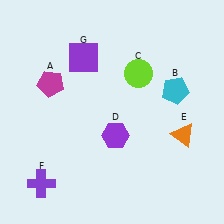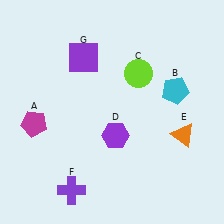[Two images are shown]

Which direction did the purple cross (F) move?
The purple cross (F) moved right.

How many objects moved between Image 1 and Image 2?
2 objects moved between the two images.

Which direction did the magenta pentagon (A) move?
The magenta pentagon (A) moved down.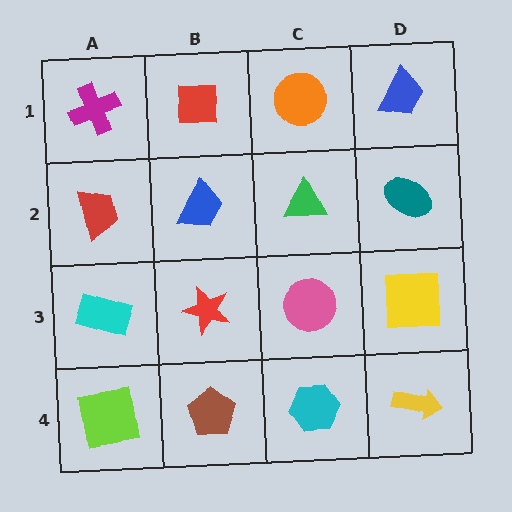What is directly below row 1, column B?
A blue trapezoid.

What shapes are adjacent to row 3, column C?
A green triangle (row 2, column C), a cyan hexagon (row 4, column C), a red star (row 3, column B), a yellow square (row 3, column D).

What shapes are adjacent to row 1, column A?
A red trapezoid (row 2, column A), a red square (row 1, column B).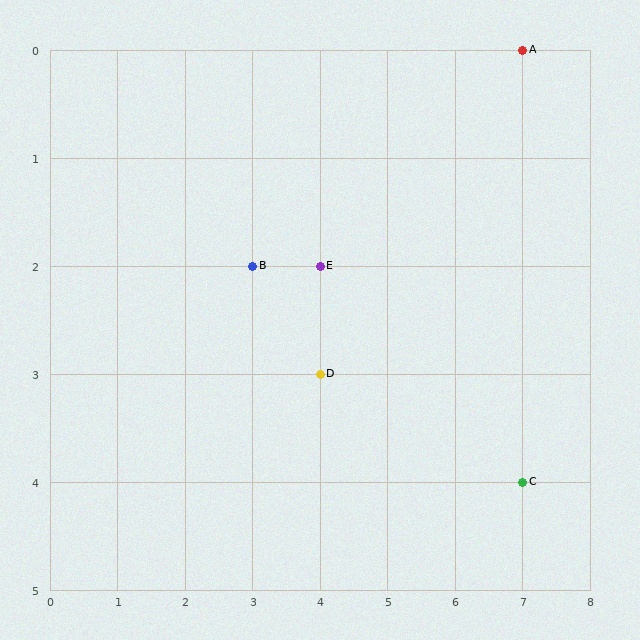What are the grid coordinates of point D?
Point D is at grid coordinates (4, 3).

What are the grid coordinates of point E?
Point E is at grid coordinates (4, 2).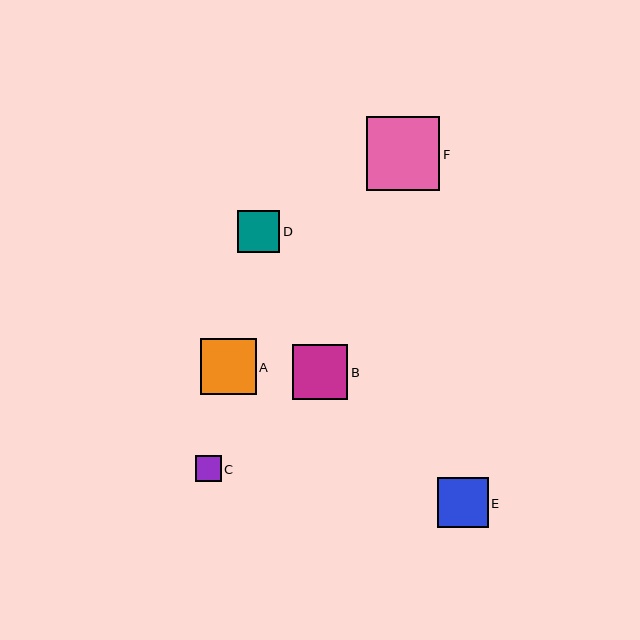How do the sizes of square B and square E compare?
Square B and square E are approximately the same size.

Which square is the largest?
Square F is the largest with a size of approximately 73 pixels.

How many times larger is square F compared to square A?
Square F is approximately 1.3 times the size of square A.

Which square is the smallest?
Square C is the smallest with a size of approximately 26 pixels.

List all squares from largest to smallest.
From largest to smallest: F, A, B, E, D, C.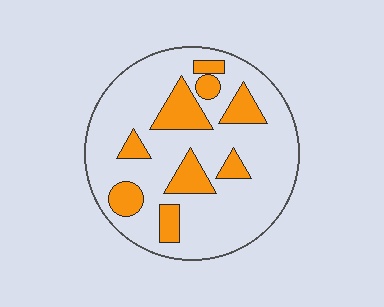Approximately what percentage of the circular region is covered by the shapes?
Approximately 20%.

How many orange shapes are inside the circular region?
9.